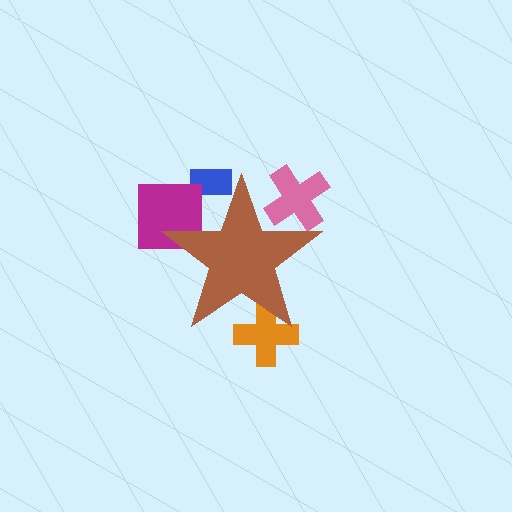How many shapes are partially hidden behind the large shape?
4 shapes are partially hidden.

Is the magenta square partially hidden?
Yes, the magenta square is partially hidden behind the brown star.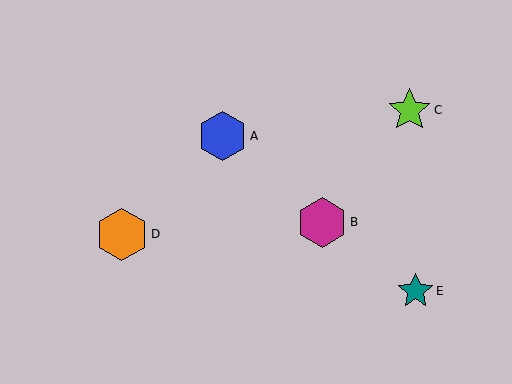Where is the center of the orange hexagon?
The center of the orange hexagon is at (122, 234).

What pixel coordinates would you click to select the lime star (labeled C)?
Click at (409, 110) to select the lime star C.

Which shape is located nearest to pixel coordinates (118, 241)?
The orange hexagon (labeled D) at (122, 234) is nearest to that location.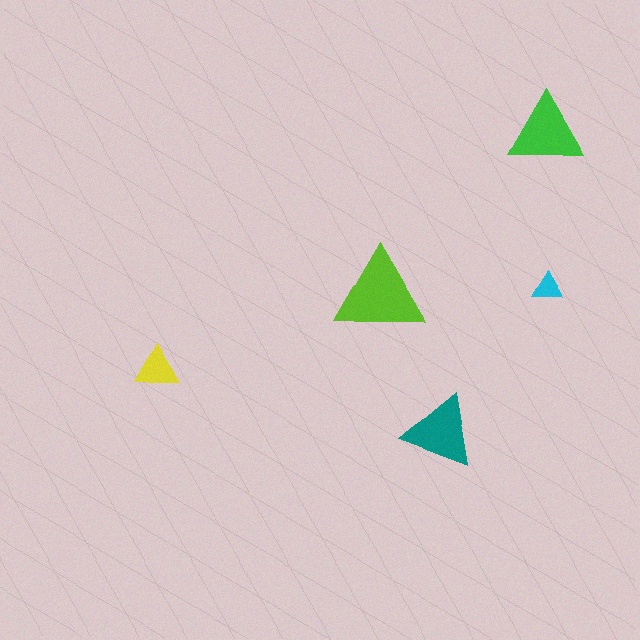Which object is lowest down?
The teal triangle is bottommost.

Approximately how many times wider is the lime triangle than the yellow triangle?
About 2 times wider.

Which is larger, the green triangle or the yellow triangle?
The green one.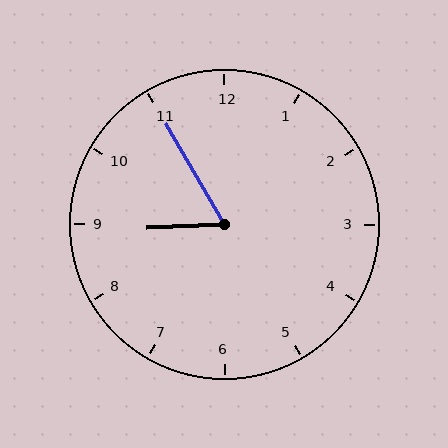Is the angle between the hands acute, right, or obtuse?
It is acute.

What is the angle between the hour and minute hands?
Approximately 62 degrees.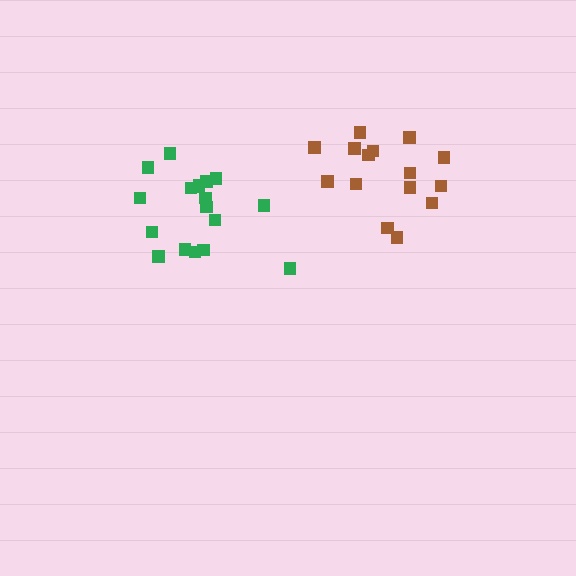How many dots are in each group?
Group 1: 18 dots, Group 2: 15 dots (33 total).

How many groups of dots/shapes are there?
There are 2 groups.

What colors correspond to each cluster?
The clusters are colored: green, brown.